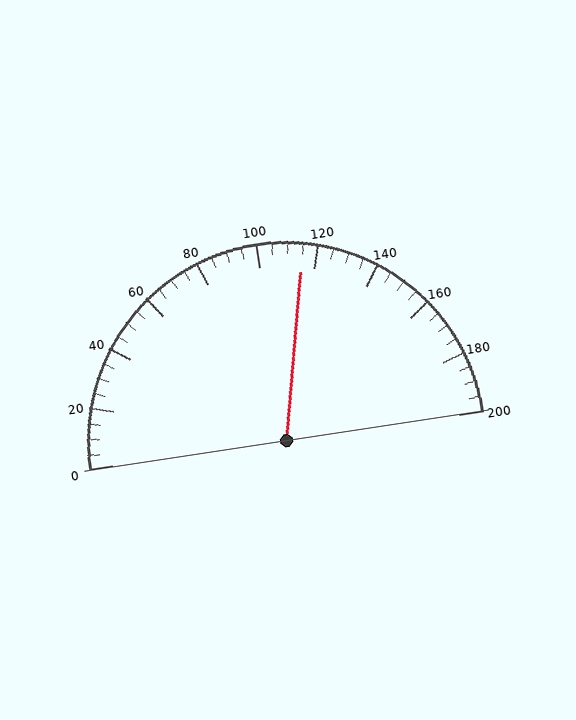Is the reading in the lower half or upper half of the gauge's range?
The reading is in the upper half of the range (0 to 200).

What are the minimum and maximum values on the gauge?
The gauge ranges from 0 to 200.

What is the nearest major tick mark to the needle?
The nearest major tick mark is 120.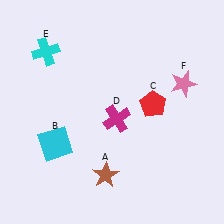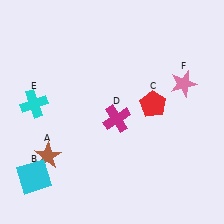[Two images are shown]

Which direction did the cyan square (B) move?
The cyan square (B) moved down.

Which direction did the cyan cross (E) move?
The cyan cross (E) moved down.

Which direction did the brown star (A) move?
The brown star (A) moved left.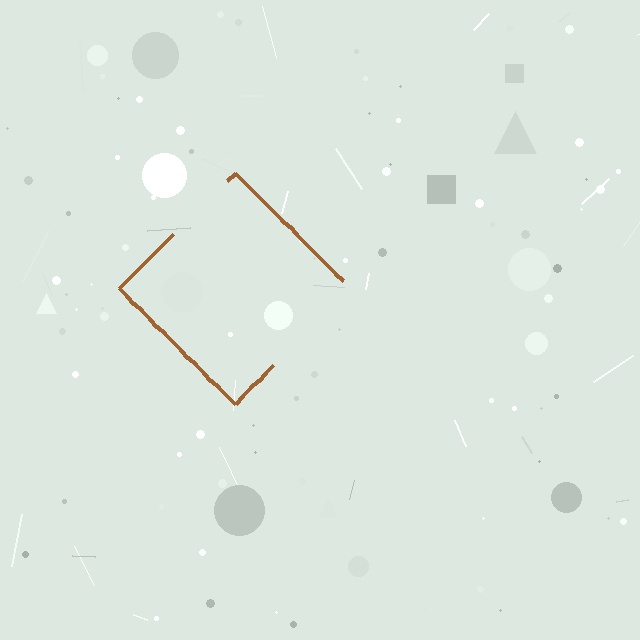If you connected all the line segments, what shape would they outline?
They would outline a diamond.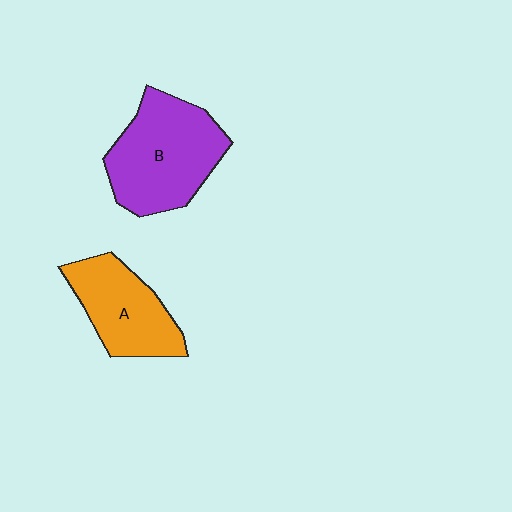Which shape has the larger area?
Shape B (purple).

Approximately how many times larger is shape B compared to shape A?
Approximately 1.4 times.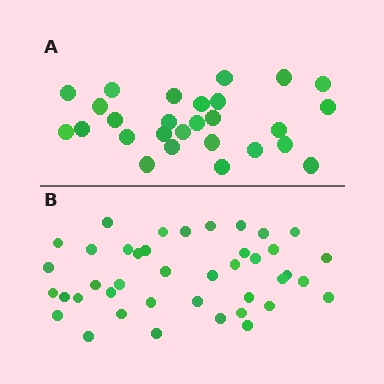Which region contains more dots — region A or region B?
Region B (the bottom region) has more dots.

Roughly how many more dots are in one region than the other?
Region B has approximately 15 more dots than region A.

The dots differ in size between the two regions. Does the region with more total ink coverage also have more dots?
No. Region A has more total ink coverage because its dots are larger, but region B actually contains more individual dots. Total area can be misleading — the number of items is what matters here.